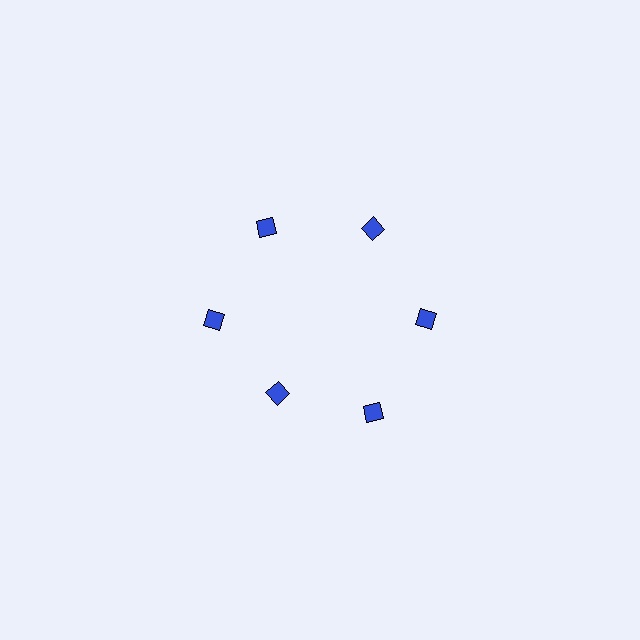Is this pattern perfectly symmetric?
No. The 6 blue diamonds are arranged in a ring, but one element near the 7 o'clock position is pulled inward toward the center, breaking the 6-fold rotational symmetry.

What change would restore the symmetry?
The symmetry would be restored by moving it outward, back onto the ring so that all 6 diamonds sit at equal angles and equal distance from the center.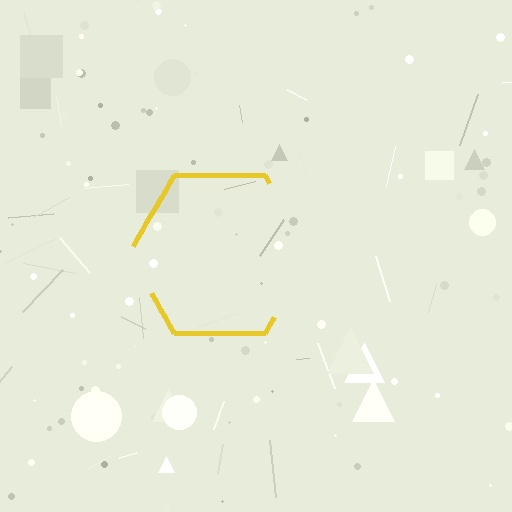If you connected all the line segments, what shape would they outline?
They would outline a hexagon.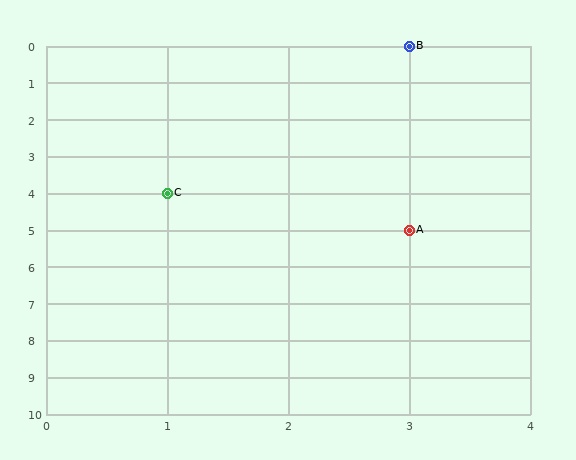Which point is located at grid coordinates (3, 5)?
Point A is at (3, 5).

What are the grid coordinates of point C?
Point C is at grid coordinates (1, 4).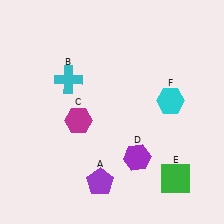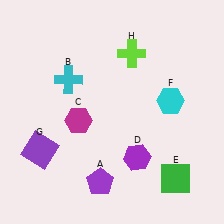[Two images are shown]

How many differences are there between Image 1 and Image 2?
There are 2 differences between the two images.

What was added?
A purple square (G), a lime cross (H) were added in Image 2.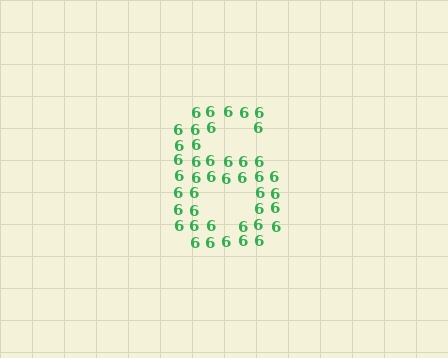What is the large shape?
The large shape is the digit 6.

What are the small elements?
The small elements are digit 6's.